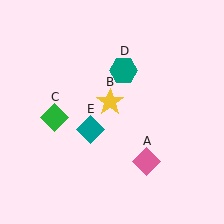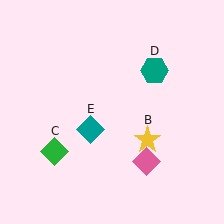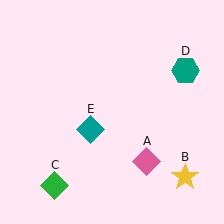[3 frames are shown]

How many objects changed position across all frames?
3 objects changed position: yellow star (object B), green diamond (object C), teal hexagon (object D).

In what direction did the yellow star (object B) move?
The yellow star (object B) moved down and to the right.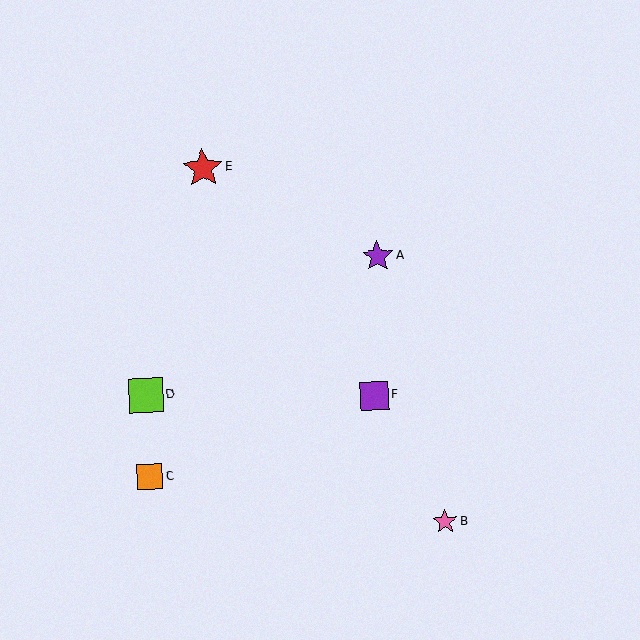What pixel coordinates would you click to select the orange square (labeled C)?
Click at (150, 477) to select the orange square C.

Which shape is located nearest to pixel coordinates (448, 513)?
The pink star (labeled B) at (445, 522) is nearest to that location.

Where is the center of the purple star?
The center of the purple star is at (377, 256).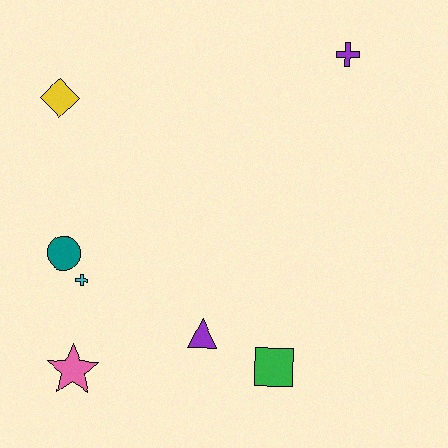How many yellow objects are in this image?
There is 1 yellow object.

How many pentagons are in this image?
There are no pentagons.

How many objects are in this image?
There are 7 objects.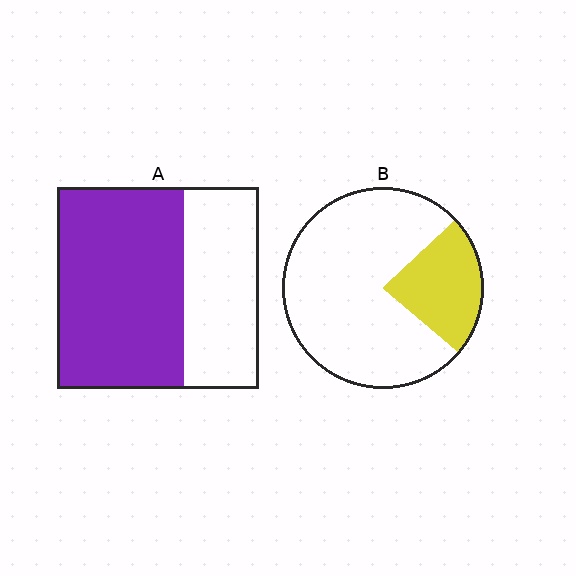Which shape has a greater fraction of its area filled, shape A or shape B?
Shape A.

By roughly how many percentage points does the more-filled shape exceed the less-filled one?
By roughly 40 percentage points (A over B).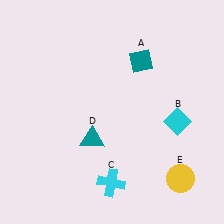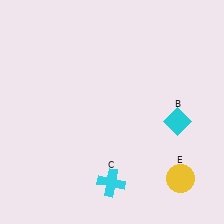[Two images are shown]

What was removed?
The teal triangle (D), the teal diamond (A) were removed in Image 2.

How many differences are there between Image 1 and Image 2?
There are 2 differences between the two images.